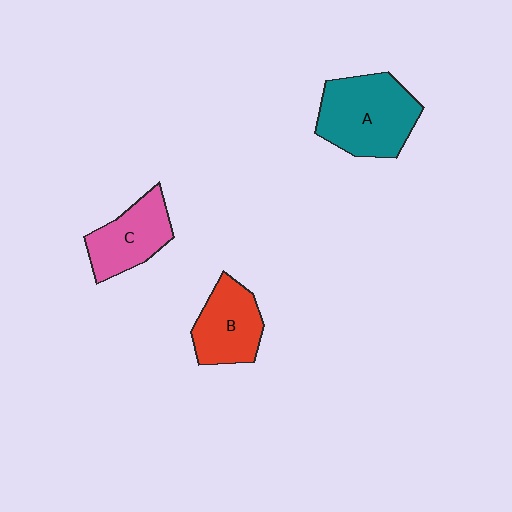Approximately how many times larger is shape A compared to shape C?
Approximately 1.4 times.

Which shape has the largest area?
Shape A (teal).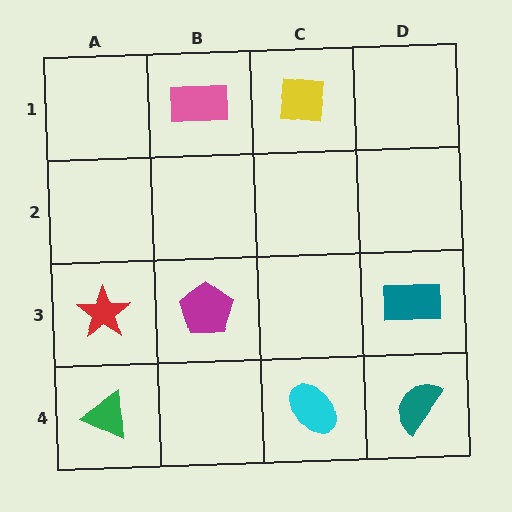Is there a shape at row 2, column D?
No, that cell is empty.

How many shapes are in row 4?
3 shapes.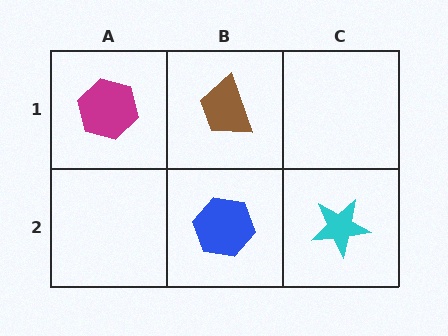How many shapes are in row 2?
2 shapes.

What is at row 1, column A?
A magenta hexagon.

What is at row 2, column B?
A blue hexagon.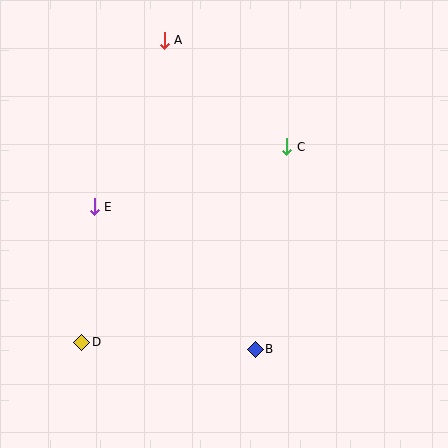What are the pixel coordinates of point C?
Point C is at (287, 147).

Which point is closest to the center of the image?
Point C at (287, 147) is closest to the center.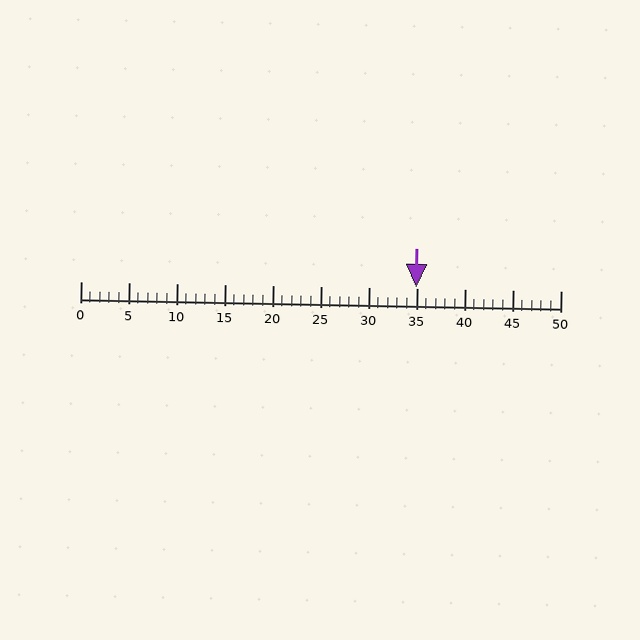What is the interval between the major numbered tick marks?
The major tick marks are spaced 5 units apart.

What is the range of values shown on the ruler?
The ruler shows values from 0 to 50.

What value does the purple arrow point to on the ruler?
The purple arrow points to approximately 35.